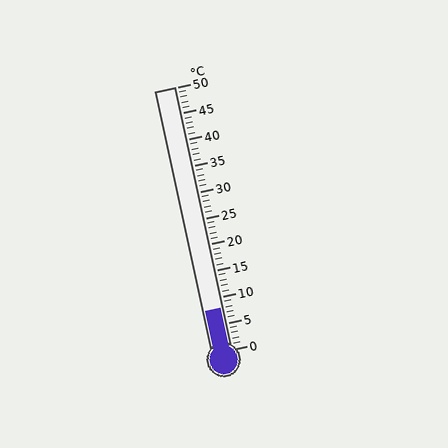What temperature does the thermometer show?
The thermometer shows approximately 8°C.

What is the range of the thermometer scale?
The thermometer scale ranges from 0°C to 50°C.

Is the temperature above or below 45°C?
The temperature is below 45°C.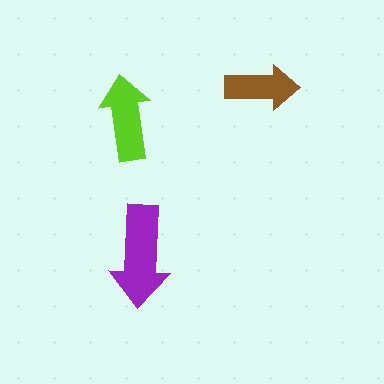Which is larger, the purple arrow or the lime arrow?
The purple one.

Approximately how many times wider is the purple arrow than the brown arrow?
About 1.5 times wider.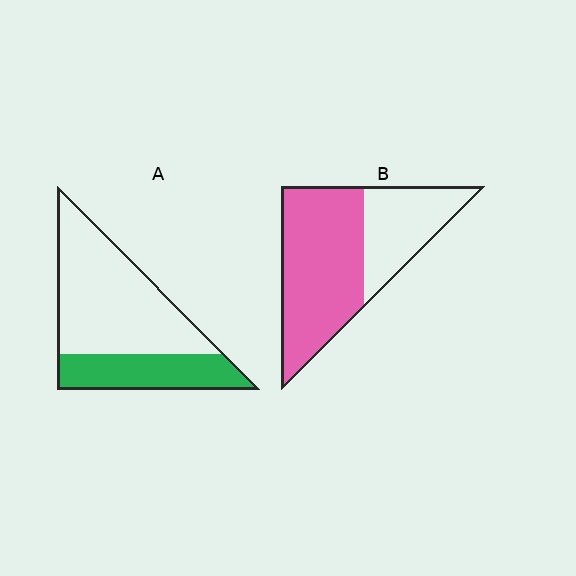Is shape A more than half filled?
No.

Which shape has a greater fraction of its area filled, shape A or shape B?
Shape B.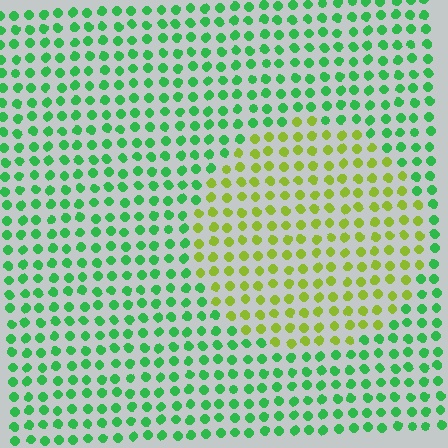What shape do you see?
I see a circle.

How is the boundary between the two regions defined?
The boundary is defined purely by a slight shift in hue (about 53 degrees). Spacing, size, and orientation are identical on both sides.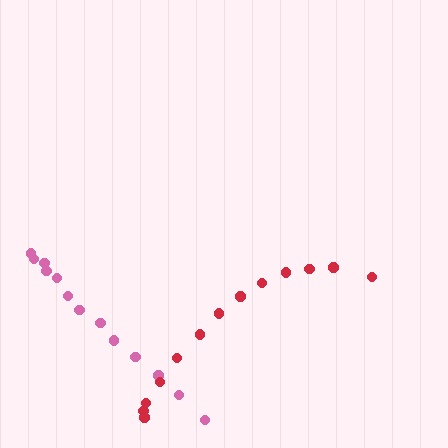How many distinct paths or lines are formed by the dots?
There are 2 distinct paths.